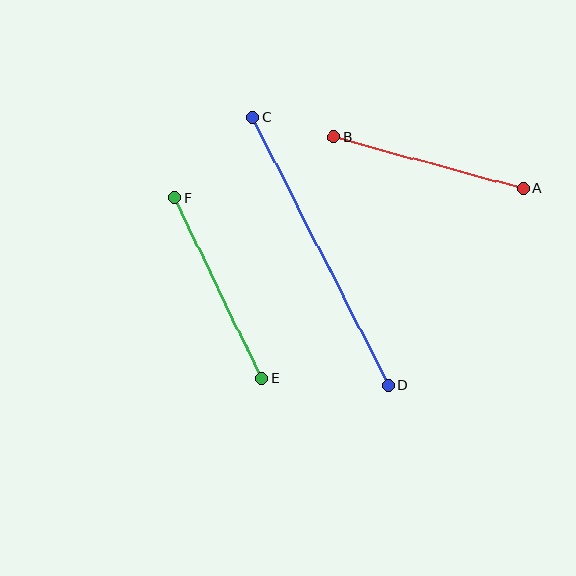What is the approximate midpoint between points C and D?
The midpoint is at approximately (321, 251) pixels.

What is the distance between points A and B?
The distance is approximately 196 pixels.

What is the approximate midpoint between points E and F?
The midpoint is at approximately (218, 288) pixels.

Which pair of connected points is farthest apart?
Points C and D are farthest apart.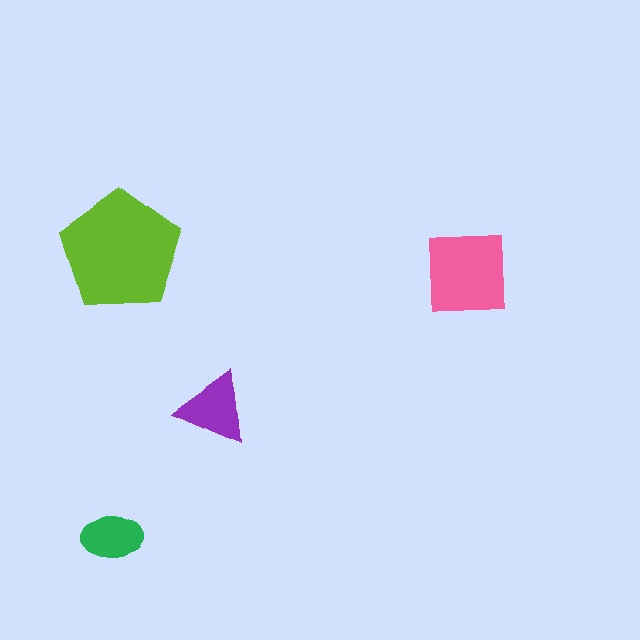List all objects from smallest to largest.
The green ellipse, the purple triangle, the pink square, the lime pentagon.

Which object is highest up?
The lime pentagon is topmost.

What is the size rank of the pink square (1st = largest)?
2nd.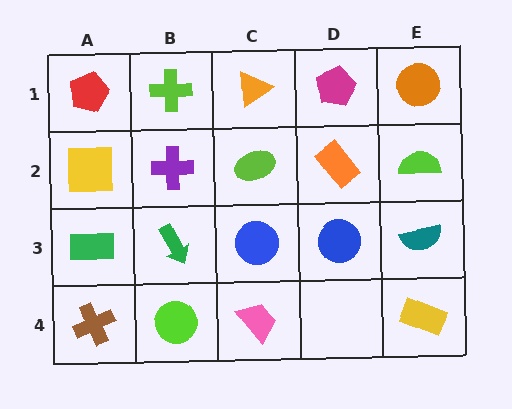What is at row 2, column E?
A lime semicircle.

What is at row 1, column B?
A lime cross.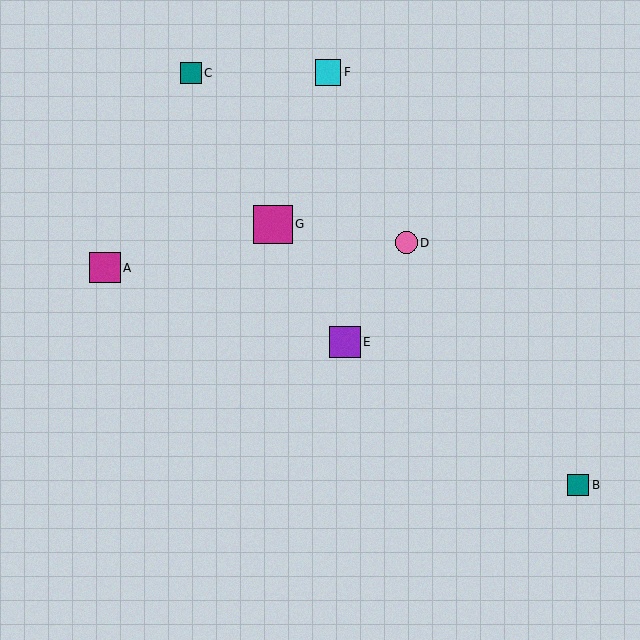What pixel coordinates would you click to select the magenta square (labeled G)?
Click at (273, 225) to select the magenta square G.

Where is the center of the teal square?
The center of the teal square is at (191, 73).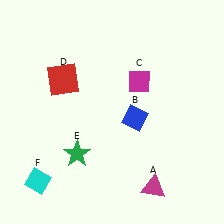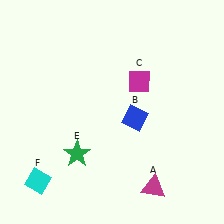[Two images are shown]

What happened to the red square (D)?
The red square (D) was removed in Image 2. It was in the top-left area of Image 1.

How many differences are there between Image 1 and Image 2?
There is 1 difference between the two images.